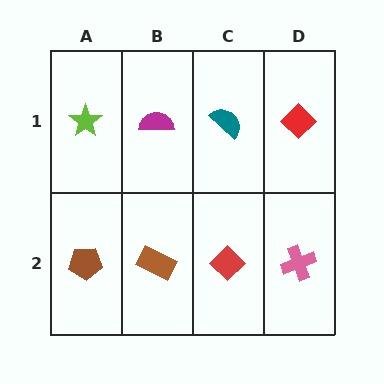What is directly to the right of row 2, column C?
A pink cross.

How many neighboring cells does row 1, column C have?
3.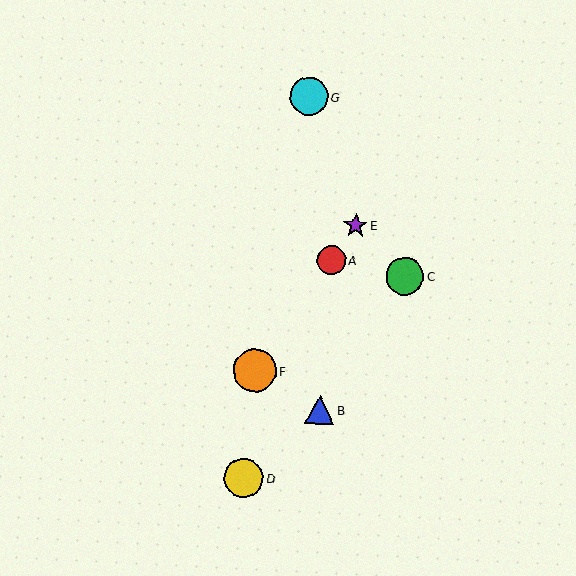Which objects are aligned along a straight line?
Objects A, E, F are aligned along a straight line.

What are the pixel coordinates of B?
Object B is at (320, 410).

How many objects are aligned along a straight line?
3 objects (A, E, F) are aligned along a straight line.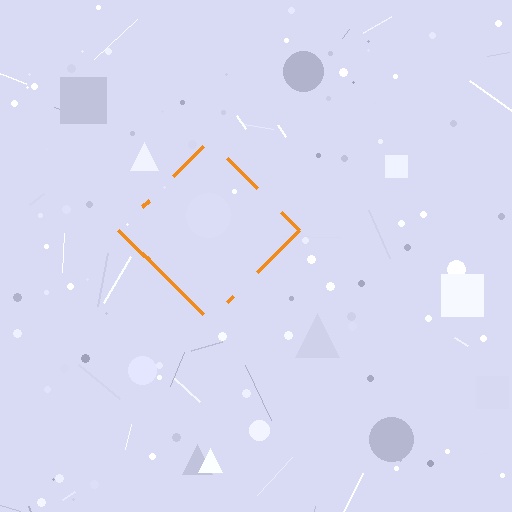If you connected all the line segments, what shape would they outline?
They would outline a diamond.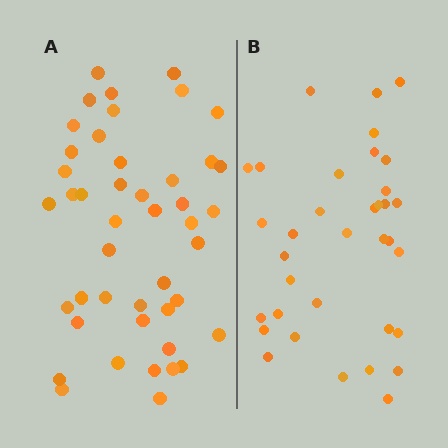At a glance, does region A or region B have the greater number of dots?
Region A (the left region) has more dots.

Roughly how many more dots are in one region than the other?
Region A has roughly 10 or so more dots than region B.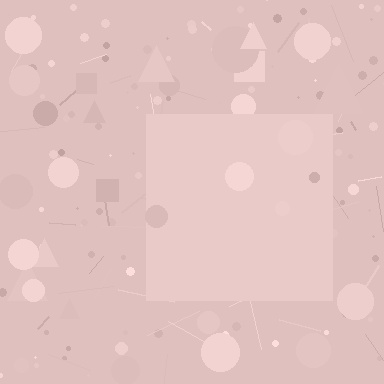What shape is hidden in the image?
A square is hidden in the image.